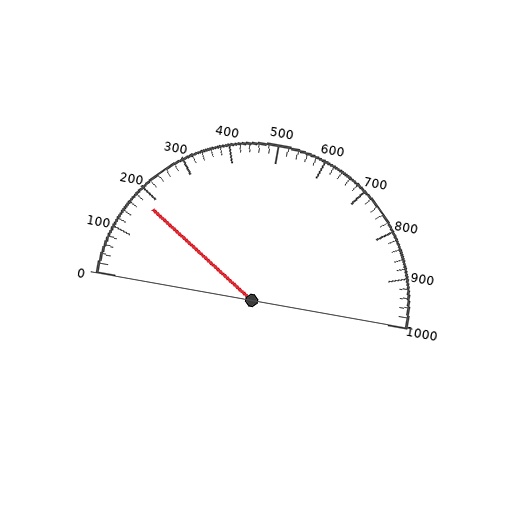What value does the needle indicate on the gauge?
The needle indicates approximately 180.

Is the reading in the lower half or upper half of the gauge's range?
The reading is in the lower half of the range (0 to 1000).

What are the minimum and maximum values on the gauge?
The gauge ranges from 0 to 1000.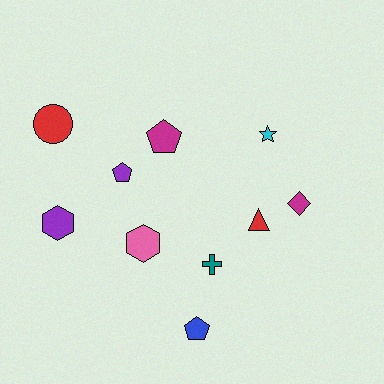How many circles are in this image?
There is 1 circle.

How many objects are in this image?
There are 10 objects.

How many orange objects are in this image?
There are no orange objects.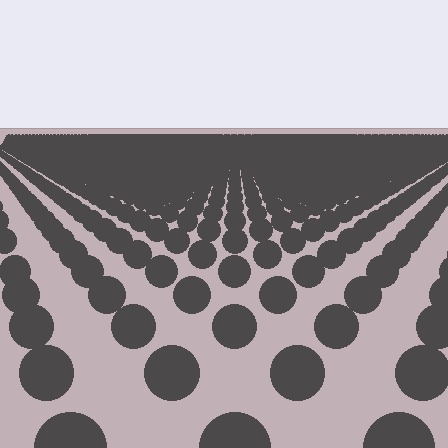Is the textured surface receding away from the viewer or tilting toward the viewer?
The surface is receding away from the viewer. Texture elements get smaller and denser toward the top.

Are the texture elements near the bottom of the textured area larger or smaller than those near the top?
Larger. Near the bottom, elements are closer to the viewer and appear at a bigger on-screen size.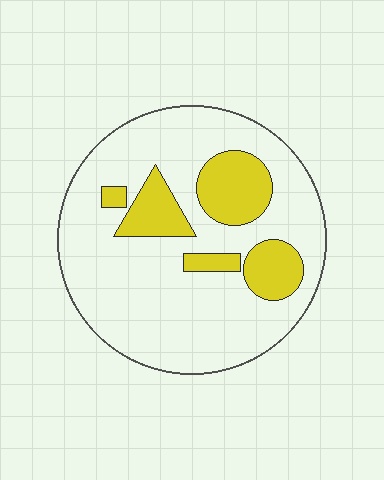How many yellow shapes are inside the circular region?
5.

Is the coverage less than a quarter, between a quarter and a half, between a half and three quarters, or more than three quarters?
Less than a quarter.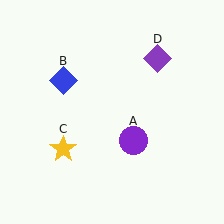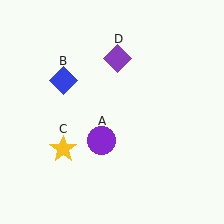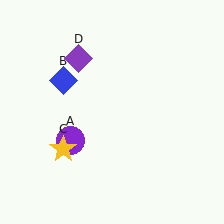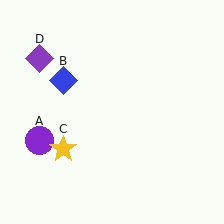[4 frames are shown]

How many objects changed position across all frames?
2 objects changed position: purple circle (object A), purple diamond (object D).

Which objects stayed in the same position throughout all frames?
Blue diamond (object B) and yellow star (object C) remained stationary.